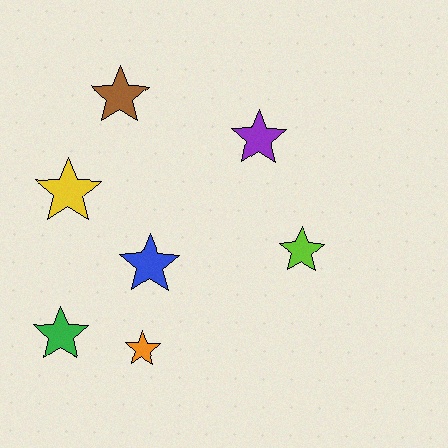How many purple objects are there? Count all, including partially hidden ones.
There is 1 purple object.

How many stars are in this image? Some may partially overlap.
There are 7 stars.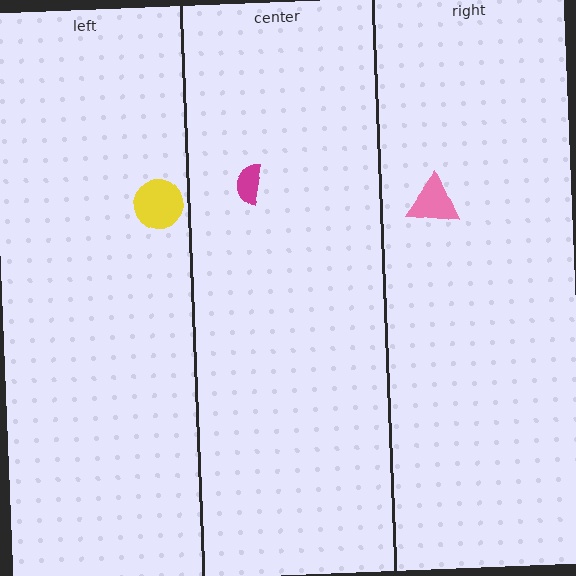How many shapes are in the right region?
1.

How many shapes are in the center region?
1.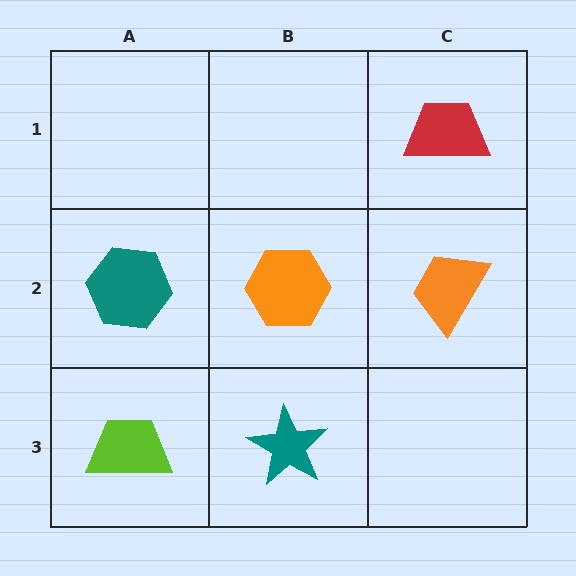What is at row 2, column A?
A teal hexagon.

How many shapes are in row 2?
3 shapes.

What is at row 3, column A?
A lime trapezoid.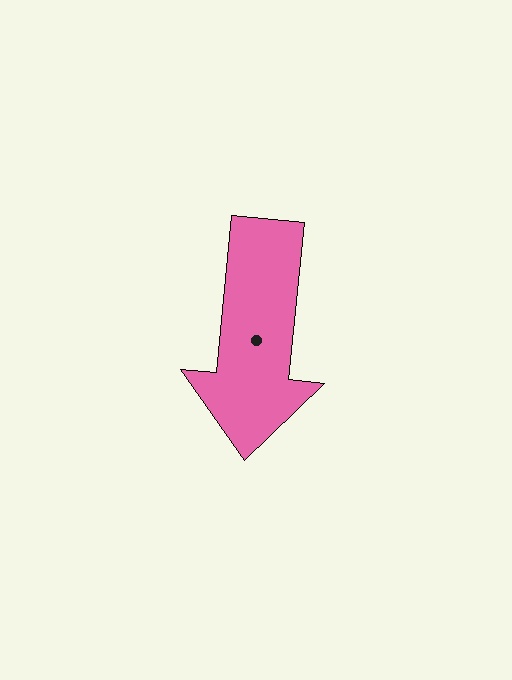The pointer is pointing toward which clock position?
Roughly 6 o'clock.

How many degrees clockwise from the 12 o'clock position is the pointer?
Approximately 186 degrees.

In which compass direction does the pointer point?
South.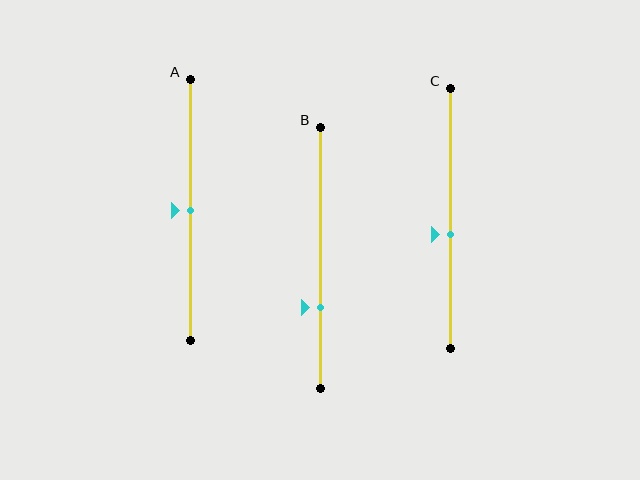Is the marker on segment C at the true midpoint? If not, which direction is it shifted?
No, the marker on segment C is shifted downward by about 6% of the segment length.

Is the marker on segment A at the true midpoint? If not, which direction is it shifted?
Yes, the marker on segment A is at the true midpoint.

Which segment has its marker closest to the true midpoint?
Segment A has its marker closest to the true midpoint.